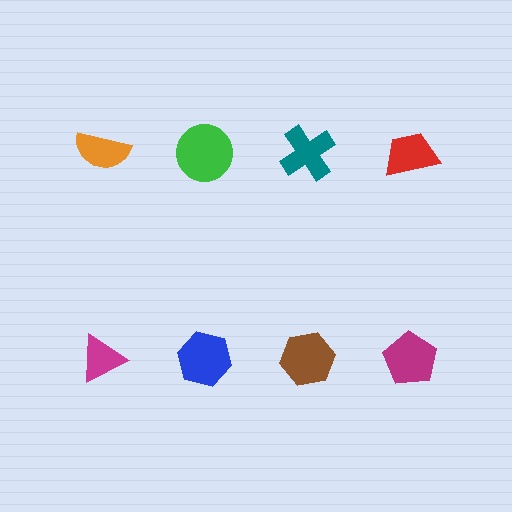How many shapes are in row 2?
4 shapes.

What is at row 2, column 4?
A magenta pentagon.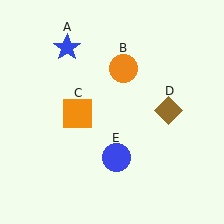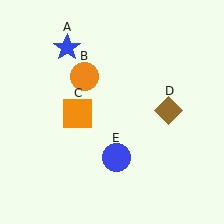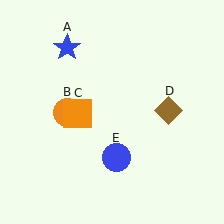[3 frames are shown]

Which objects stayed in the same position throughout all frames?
Blue star (object A) and orange square (object C) and brown diamond (object D) and blue circle (object E) remained stationary.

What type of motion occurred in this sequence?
The orange circle (object B) rotated counterclockwise around the center of the scene.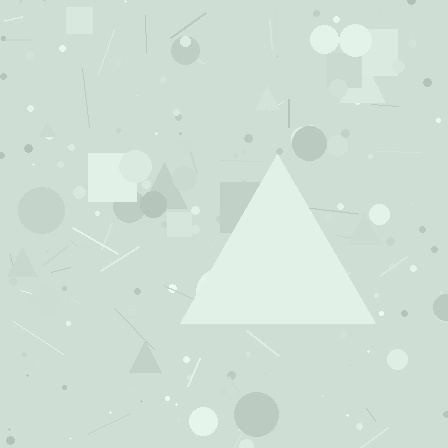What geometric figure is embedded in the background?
A triangle is embedded in the background.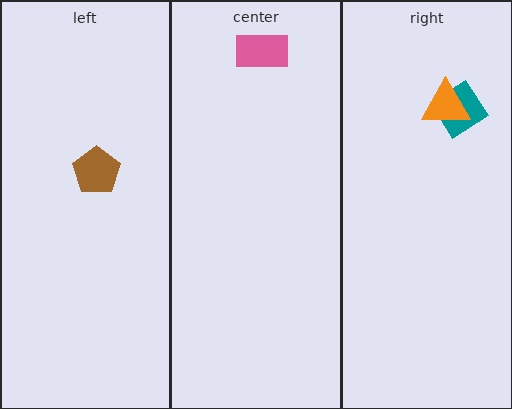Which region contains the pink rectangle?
The center region.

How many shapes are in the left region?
1.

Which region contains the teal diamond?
The right region.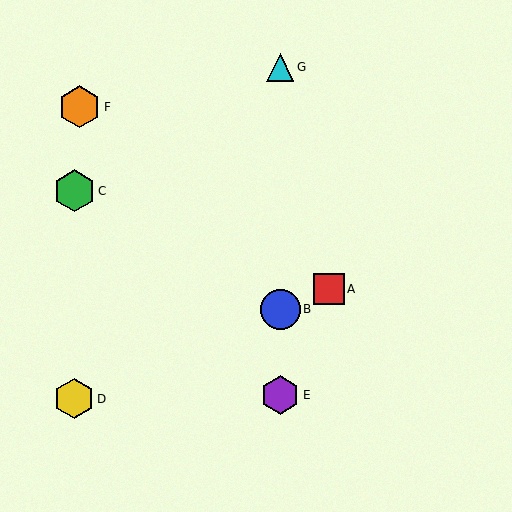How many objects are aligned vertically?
3 objects (B, E, G) are aligned vertically.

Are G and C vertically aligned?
No, G is at x≈280 and C is at x≈75.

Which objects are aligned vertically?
Objects B, E, G are aligned vertically.